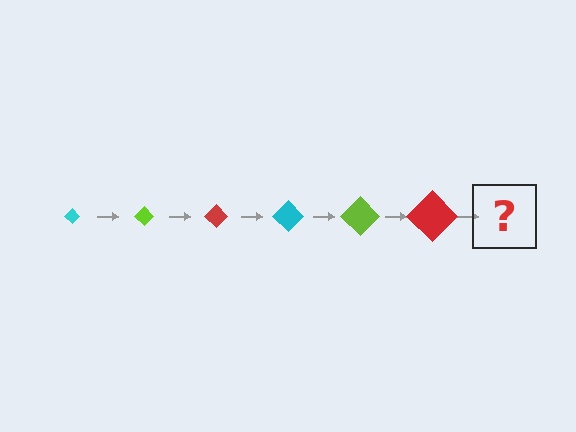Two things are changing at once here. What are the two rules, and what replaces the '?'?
The two rules are that the diamond grows larger each step and the color cycles through cyan, lime, and red. The '?' should be a cyan diamond, larger than the previous one.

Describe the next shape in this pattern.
It should be a cyan diamond, larger than the previous one.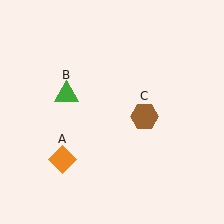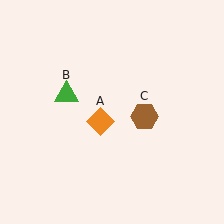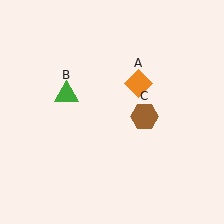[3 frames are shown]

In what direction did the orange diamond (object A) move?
The orange diamond (object A) moved up and to the right.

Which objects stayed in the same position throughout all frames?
Green triangle (object B) and brown hexagon (object C) remained stationary.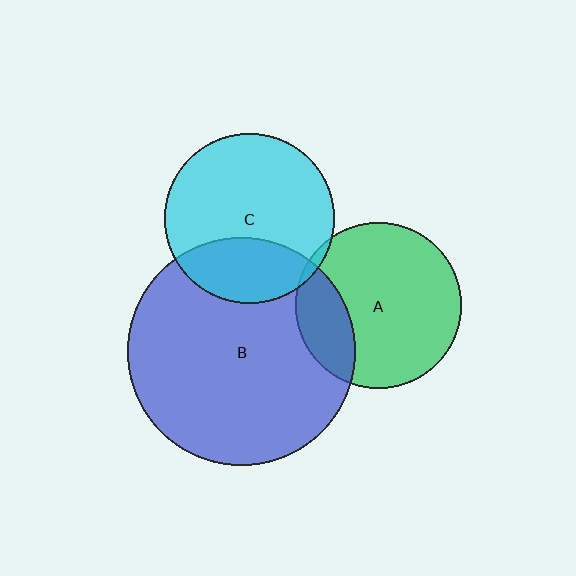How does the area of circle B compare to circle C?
Approximately 1.8 times.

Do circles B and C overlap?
Yes.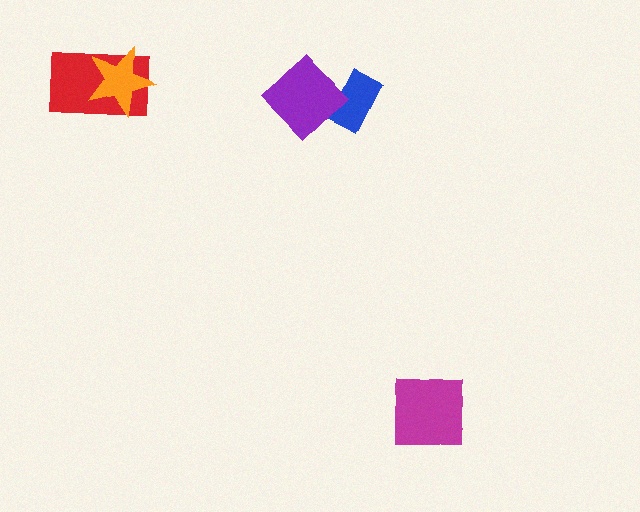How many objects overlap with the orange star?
1 object overlaps with the orange star.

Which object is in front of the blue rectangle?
The purple diamond is in front of the blue rectangle.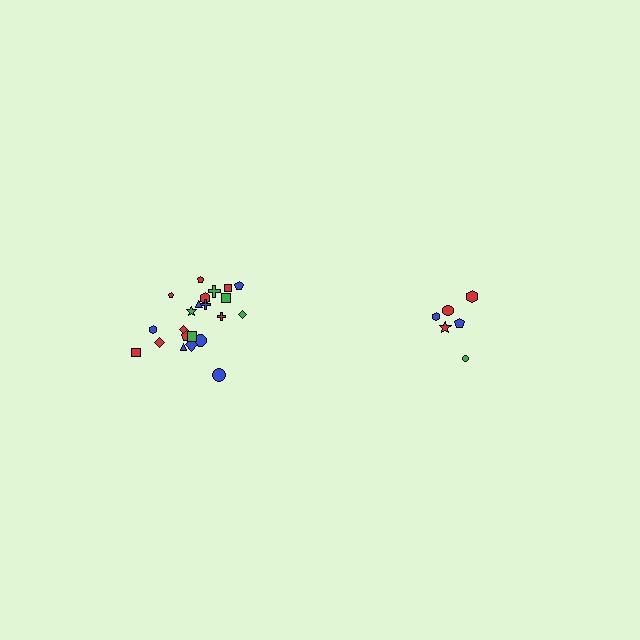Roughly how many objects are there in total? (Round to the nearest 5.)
Roughly 30 objects in total.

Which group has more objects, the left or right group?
The left group.